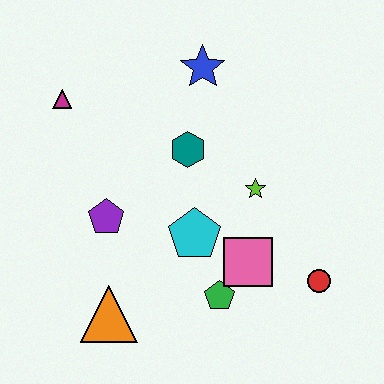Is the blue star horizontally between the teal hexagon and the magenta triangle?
No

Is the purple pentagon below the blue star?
Yes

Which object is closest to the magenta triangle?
The purple pentagon is closest to the magenta triangle.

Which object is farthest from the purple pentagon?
The red circle is farthest from the purple pentagon.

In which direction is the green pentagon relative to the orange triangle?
The green pentagon is to the right of the orange triangle.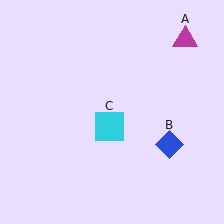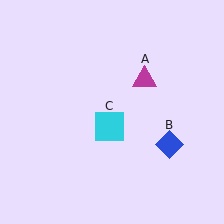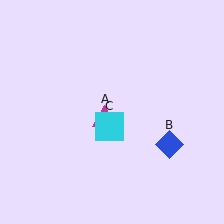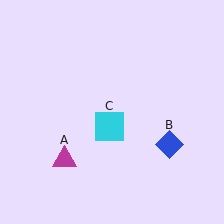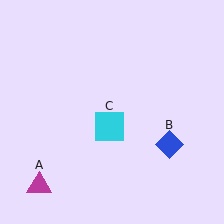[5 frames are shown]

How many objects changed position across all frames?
1 object changed position: magenta triangle (object A).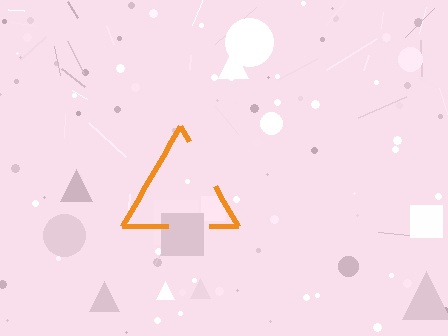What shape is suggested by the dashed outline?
The dashed outline suggests a triangle.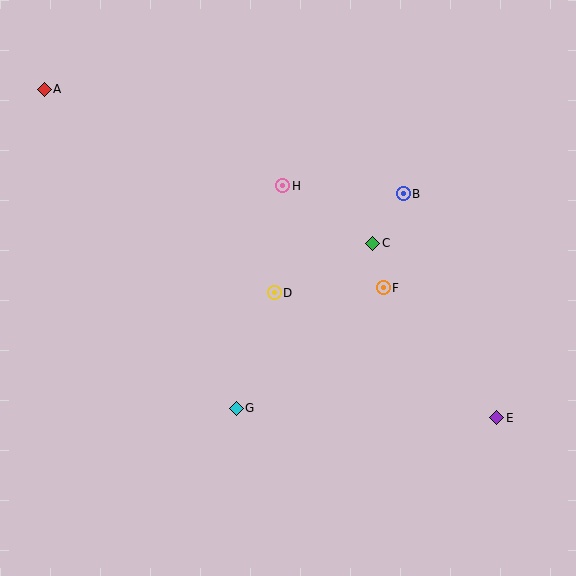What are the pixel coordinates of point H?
Point H is at (283, 186).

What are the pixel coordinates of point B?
Point B is at (403, 194).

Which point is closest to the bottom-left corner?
Point G is closest to the bottom-left corner.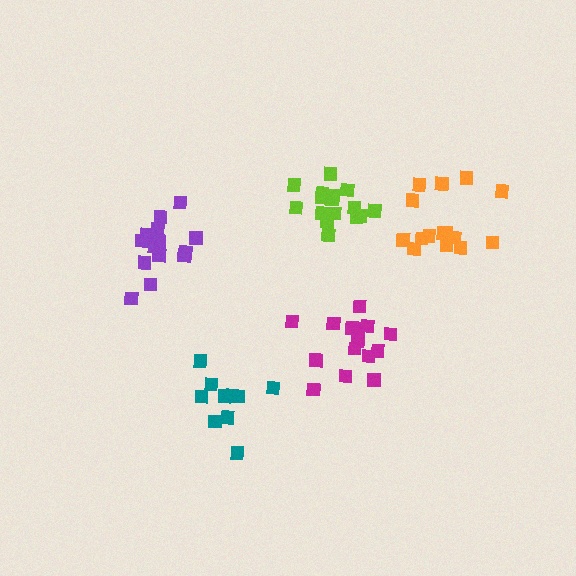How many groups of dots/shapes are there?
There are 5 groups.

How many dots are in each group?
Group 1: 16 dots, Group 2: 14 dots, Group 3: 16 dots, Group 4: 10 dots, Group 5: 15 dots (71 total).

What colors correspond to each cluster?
The clusters are colored: magenta, purple, lime, teal, orange.